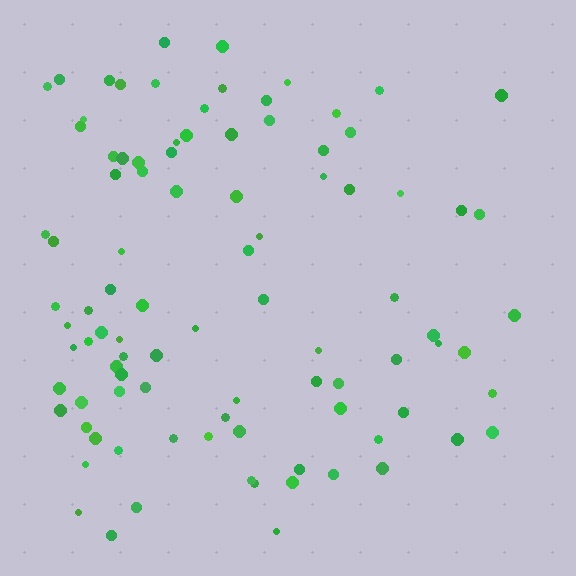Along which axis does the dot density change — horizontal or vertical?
Horizontal.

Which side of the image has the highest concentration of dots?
The left.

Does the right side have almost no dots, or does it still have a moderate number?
Still a moderate number, just noticeably fewer than the left.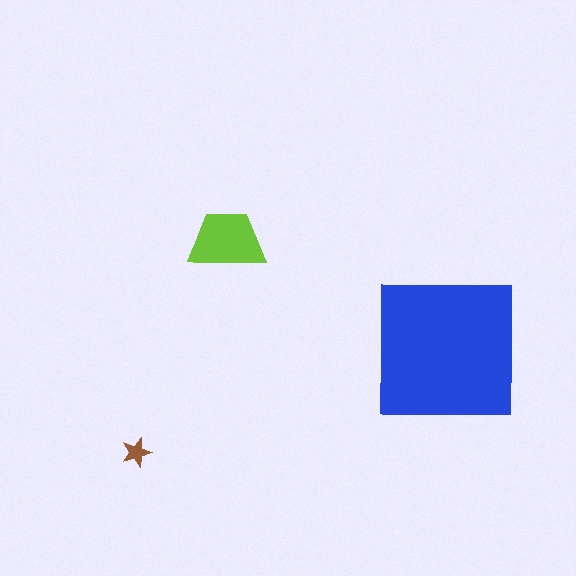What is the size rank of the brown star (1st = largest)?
3rd.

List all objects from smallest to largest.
The brown star, the lime trapezoid, the blue square.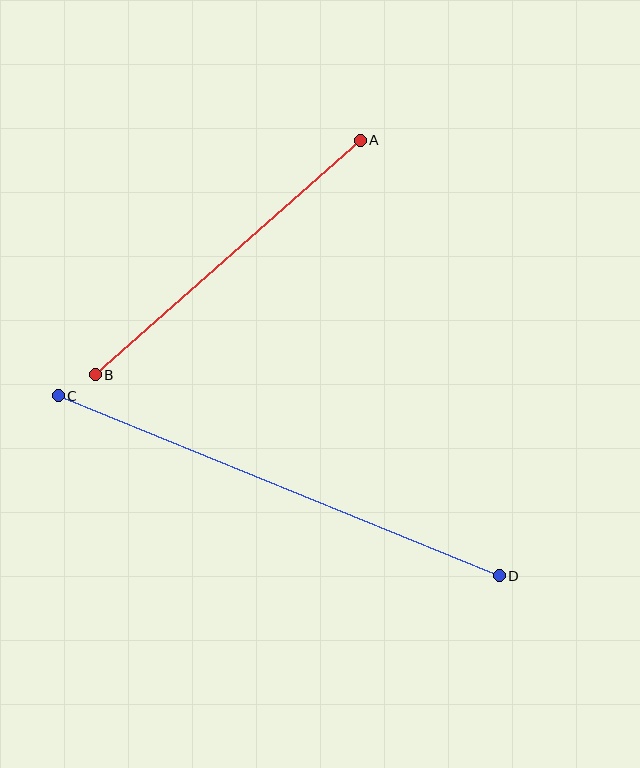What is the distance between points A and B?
The distance is approximately 354 pixels.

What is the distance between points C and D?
The distance is approximately 476 pixels.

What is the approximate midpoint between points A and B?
The midpoint is at approximately (228, 258) pixels.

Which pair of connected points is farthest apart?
Points C and D are farthest apart.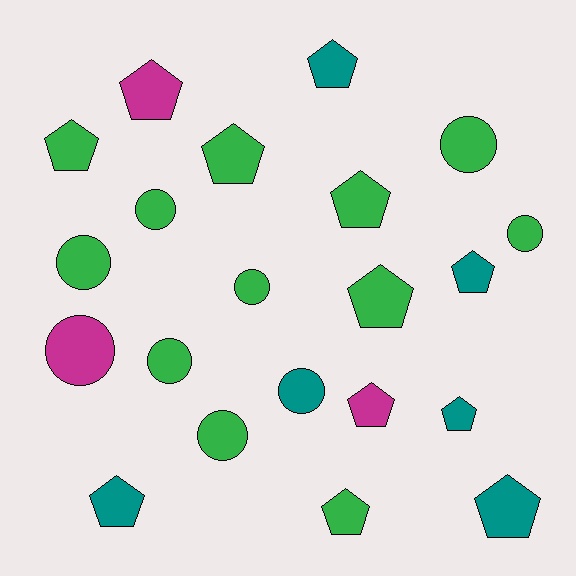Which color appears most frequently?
Green, with 12 objects.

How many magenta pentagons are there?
There are 2 magenta pentagons.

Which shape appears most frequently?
Pentagon, with 12 objects.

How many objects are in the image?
There are 21 objects.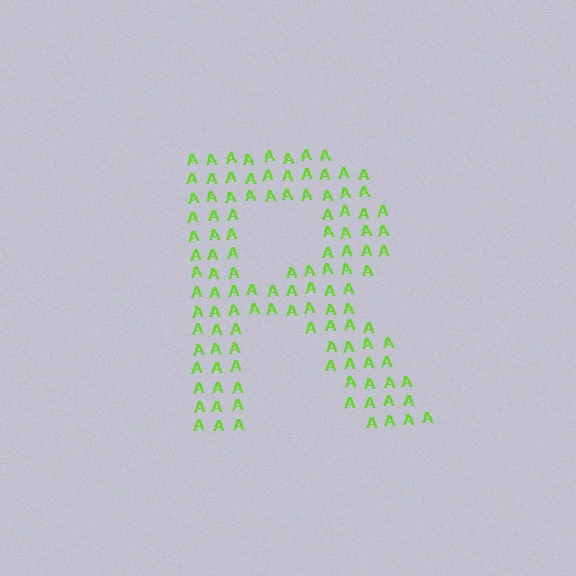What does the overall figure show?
The overall figure shows the letter R.